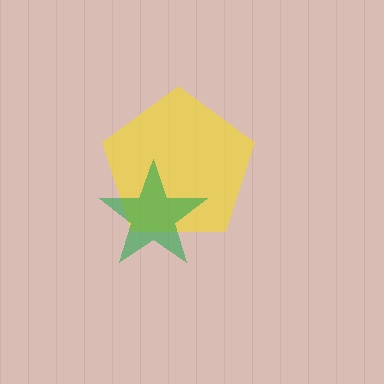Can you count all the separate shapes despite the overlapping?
Yes, there are 2 separate shapes.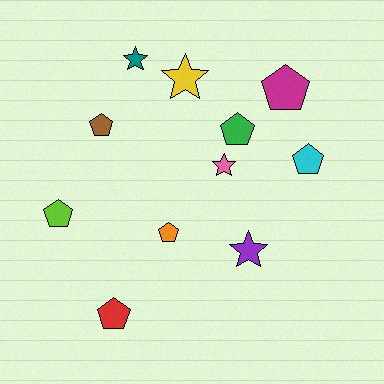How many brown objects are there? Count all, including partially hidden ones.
There is 1 brown object.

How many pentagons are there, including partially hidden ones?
There are 7 pentagons.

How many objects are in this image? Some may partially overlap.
There are 11 objects.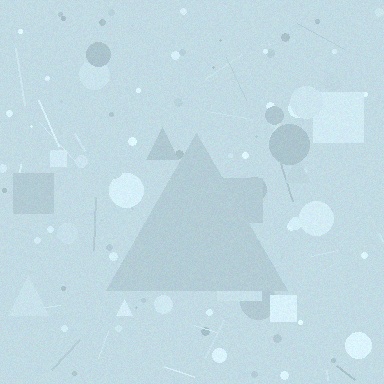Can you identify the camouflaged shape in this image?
The camouflaged shape is a triangle.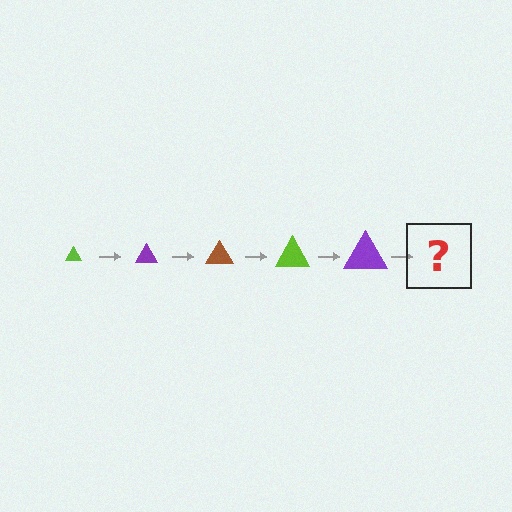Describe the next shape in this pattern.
It should be a brown triangle, larger than the previous one.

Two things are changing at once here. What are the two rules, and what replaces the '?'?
The two rules are that the triangle grows larger each step and the color cycles through lime, purple, and brown. The '?' should be a brown triangle, larger than the previous one.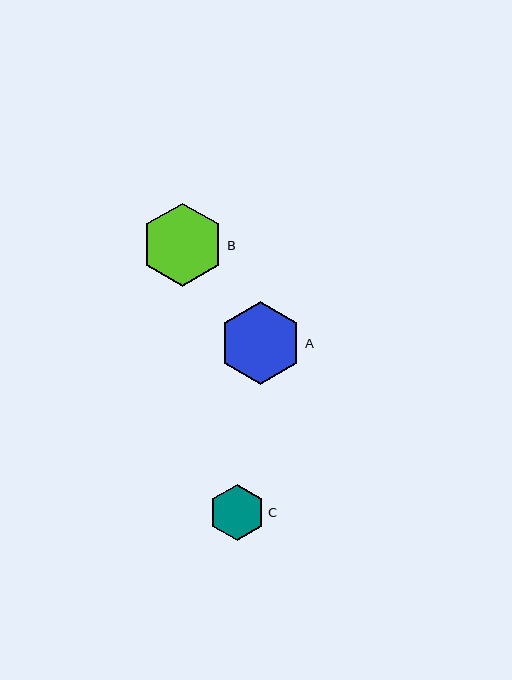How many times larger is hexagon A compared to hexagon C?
Hexagon A is approximately 1.5 times the size of hexagon C.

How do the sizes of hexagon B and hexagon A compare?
Hexagon B and hexagon A are approximately the same size.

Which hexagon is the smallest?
Hexagon C is the smallest with a size of approximately 57 pixels.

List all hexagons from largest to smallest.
From largest to smallest: B, A, C.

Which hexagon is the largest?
Hexagon B is the largest with a size of approximately 83 pixels.